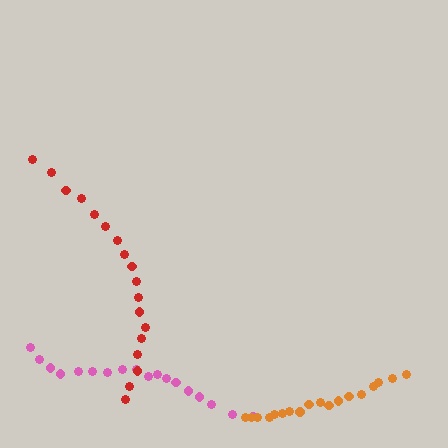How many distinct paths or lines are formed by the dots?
There are 3 distinct paths.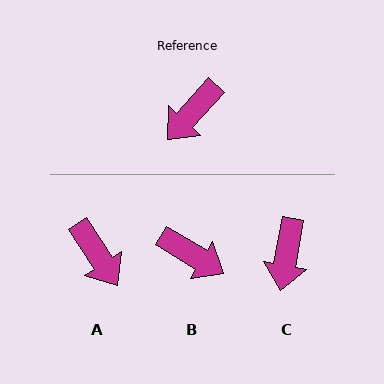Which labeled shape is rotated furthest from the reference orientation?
B, about 101 degrees away.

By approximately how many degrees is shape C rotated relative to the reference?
Approximately 32 degrees counter-clockwise.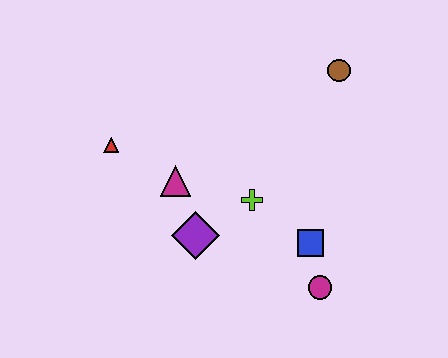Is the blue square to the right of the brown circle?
No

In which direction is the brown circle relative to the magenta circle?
The brown circle is above the magenta circle.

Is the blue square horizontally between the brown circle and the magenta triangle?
Yes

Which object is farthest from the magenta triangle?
The brown circle is farthest from the magenta triangle.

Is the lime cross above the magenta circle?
Yes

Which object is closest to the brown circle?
The lime cross is closest to the brown circle.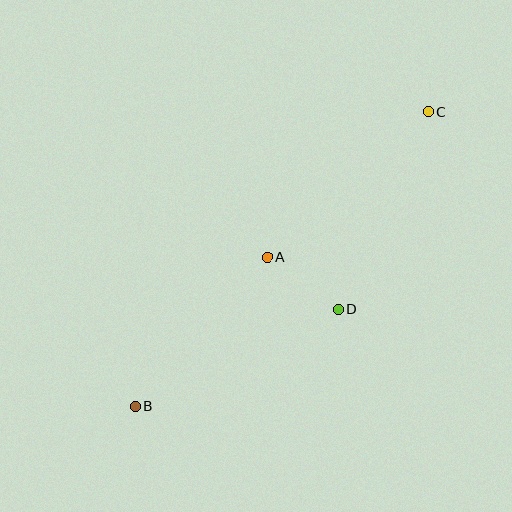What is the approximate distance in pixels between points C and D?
The distance between C and D is approximately 217 pixels.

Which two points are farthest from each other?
Points B and C are farthest from each other.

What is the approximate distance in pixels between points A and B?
The distance between A and B is approximately 199 pixels.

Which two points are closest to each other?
Points A and D are closest to each other.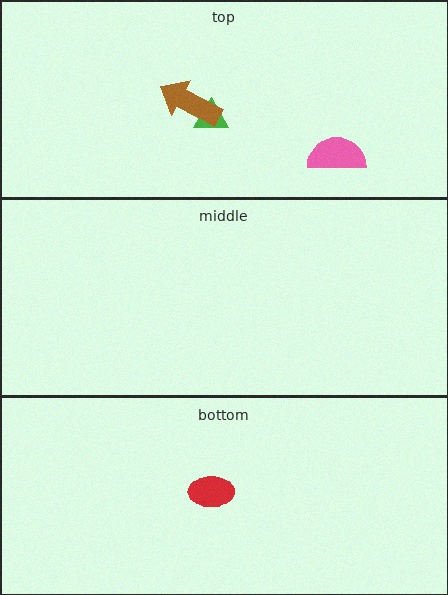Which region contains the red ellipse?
The bottom region.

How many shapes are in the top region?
3.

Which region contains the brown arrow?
The top region.